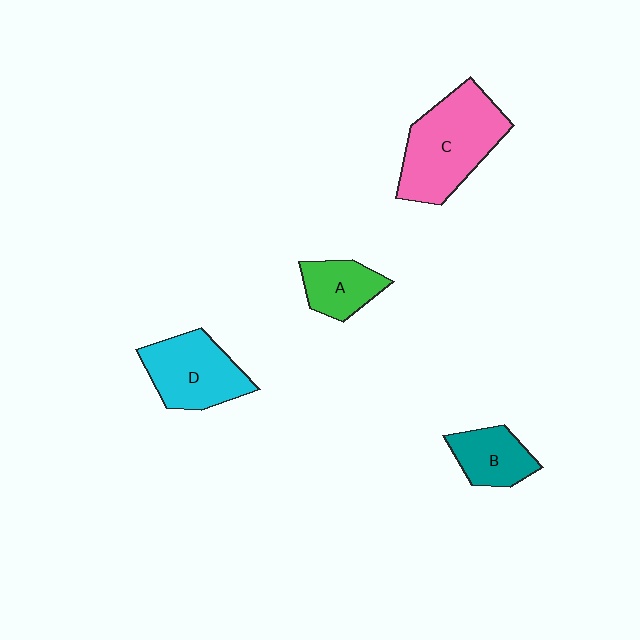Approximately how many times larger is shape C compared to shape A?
Approximately 2.2 times.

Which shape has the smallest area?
Shape A (green).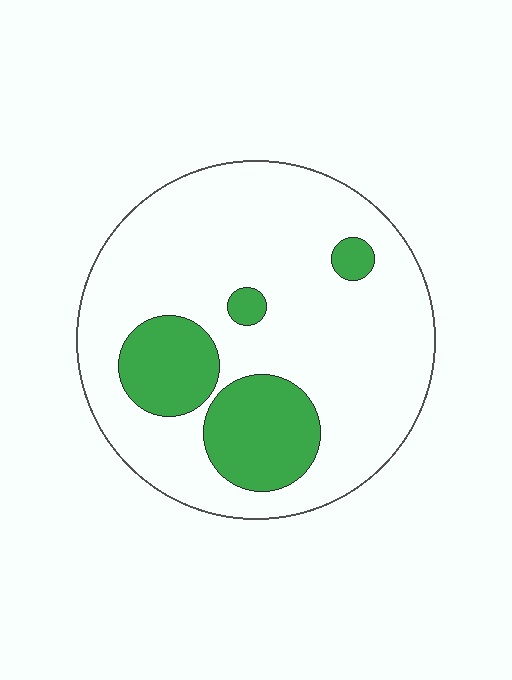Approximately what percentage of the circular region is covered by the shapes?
Approximately 20%.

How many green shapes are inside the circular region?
4.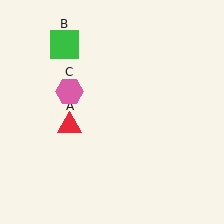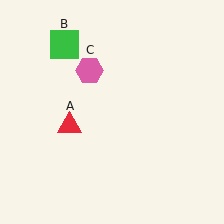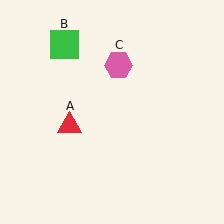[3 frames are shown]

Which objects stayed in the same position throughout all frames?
Red triangle (object A) and green square (object B) remained stationary.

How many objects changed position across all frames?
1 object changed position: pink hexagon (object C).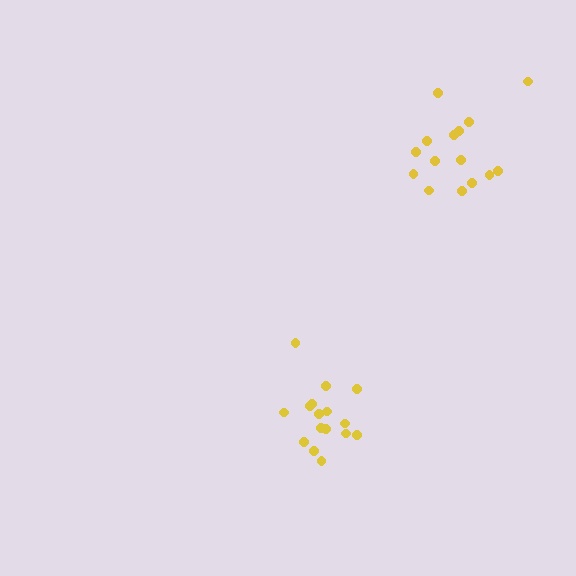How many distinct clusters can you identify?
There are 2 distinct clusters.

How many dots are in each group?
Group 1: 16 dots, Group 2: 15 dots (31 total).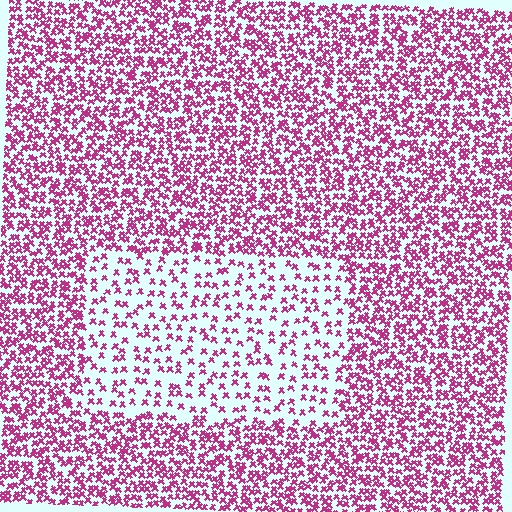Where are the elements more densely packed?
The elements are more densely packed outside the rectangle boundary.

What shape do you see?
I see a rectangle.